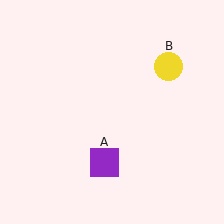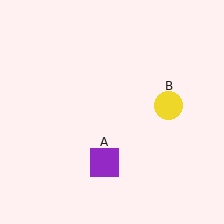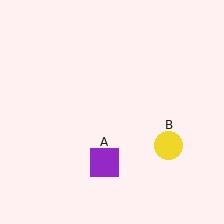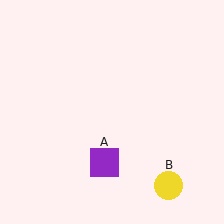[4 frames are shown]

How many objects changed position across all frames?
1 object changed position: yellow circle (object B).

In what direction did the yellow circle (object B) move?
The yellow circle (object B) moved down.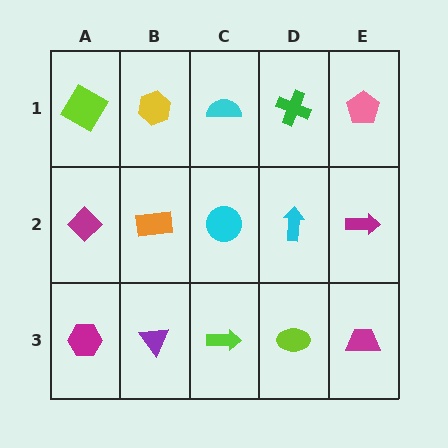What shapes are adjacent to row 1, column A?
A magenta diamond (row 2, column A), a yellow hexagon (row 1, column B).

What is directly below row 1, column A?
A magenta diamond.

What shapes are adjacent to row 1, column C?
A cyan circle (row 2, column C), a yellow hexagon (row 1, column B), a green cross (row 1, column D).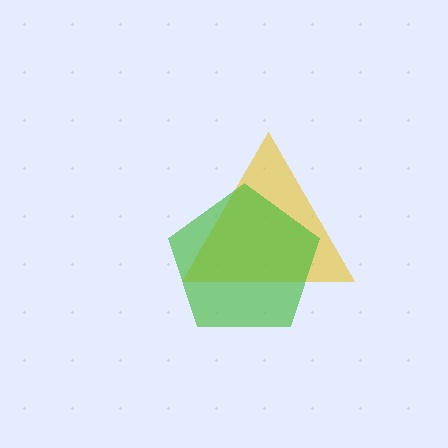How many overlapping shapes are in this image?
There are 2 overlapping shapes in the image.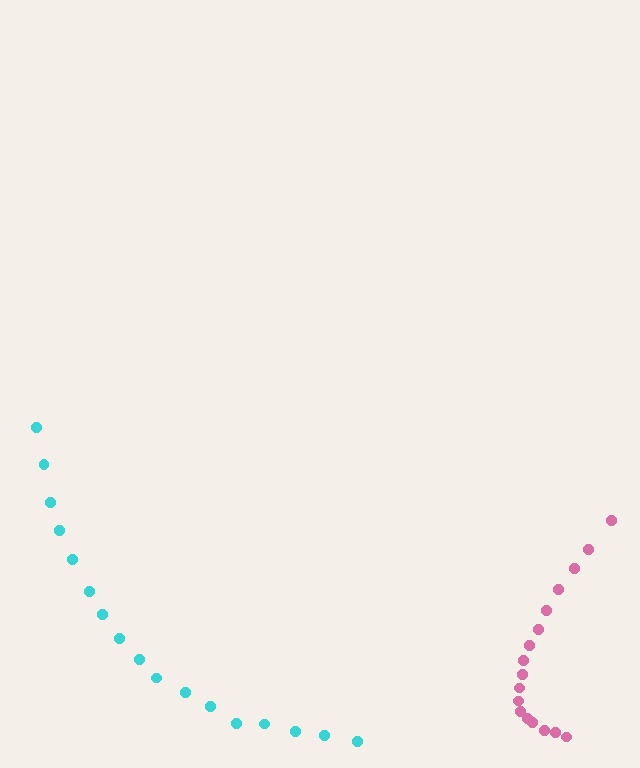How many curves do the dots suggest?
There are 2 distinct paths.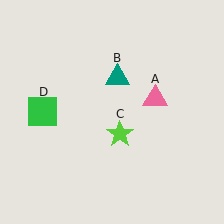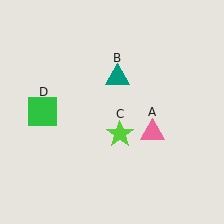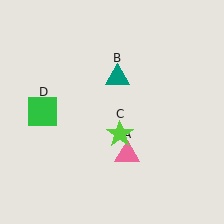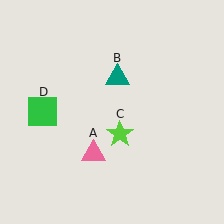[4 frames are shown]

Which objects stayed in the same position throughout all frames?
Teal triangle (object B) and lime star (object C) and green square (object D) remained stationary.